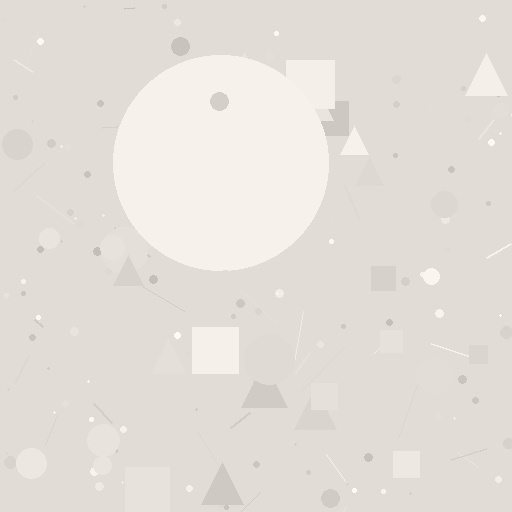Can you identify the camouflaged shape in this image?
The camouflaged shape is a circle.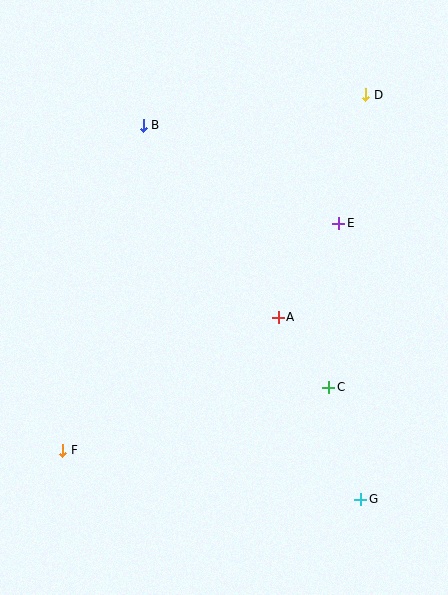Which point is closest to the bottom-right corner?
Point G is closest to the bottom-right corner.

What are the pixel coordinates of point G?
Point G is at (361, 499).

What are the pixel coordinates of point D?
Point D is at (366, 95).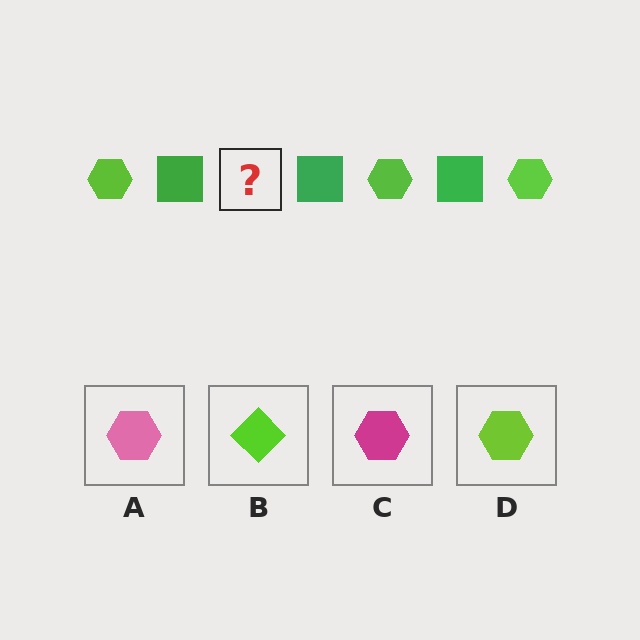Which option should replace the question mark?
Option D.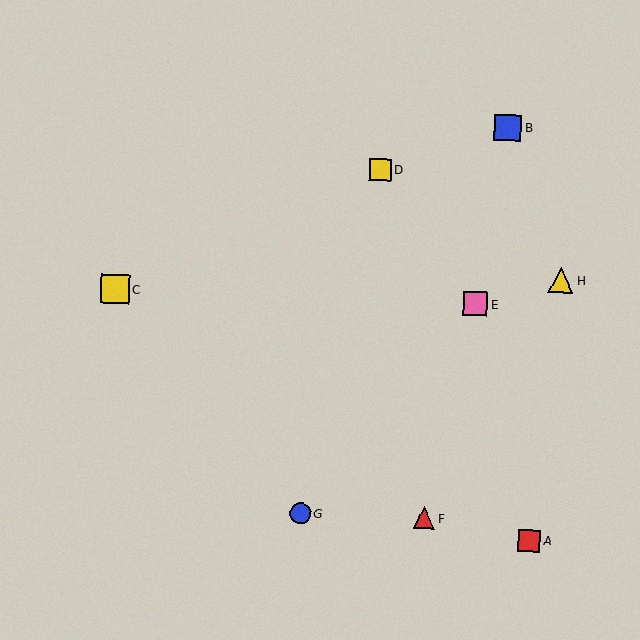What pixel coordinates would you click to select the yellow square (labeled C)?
Click at (115, 289) to select the yellow square C.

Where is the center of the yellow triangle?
The center of the yellow triangle is at (561, 281).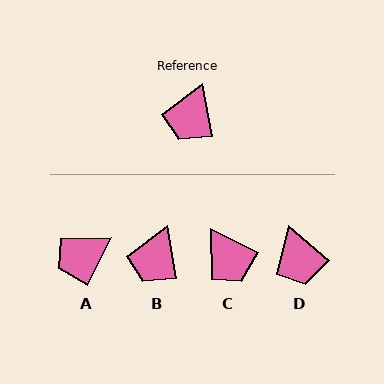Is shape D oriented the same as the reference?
No, it is off by about 39 degrees.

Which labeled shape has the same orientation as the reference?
B.